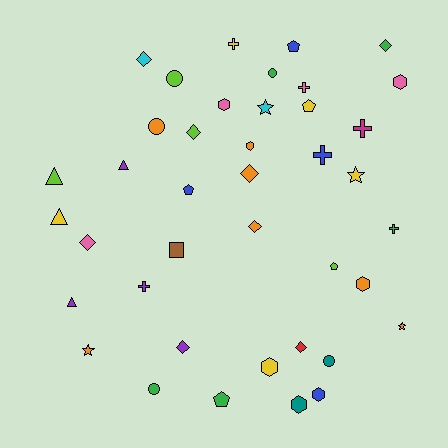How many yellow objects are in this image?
There are 5 yellow objects.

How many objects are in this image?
There are 40 objects.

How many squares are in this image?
There is 1 square.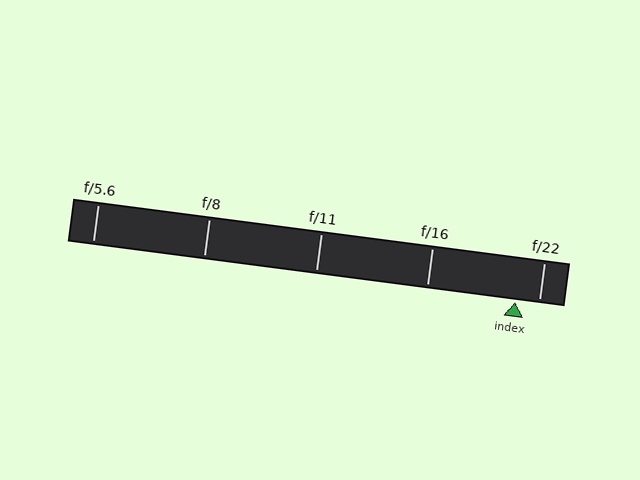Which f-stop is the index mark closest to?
The index mark is closest to f/22.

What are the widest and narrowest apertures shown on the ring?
The widest aperture shown is f/5.6 and the narrowest is f/22.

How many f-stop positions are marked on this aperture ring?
There are 5 f-stop positions marked.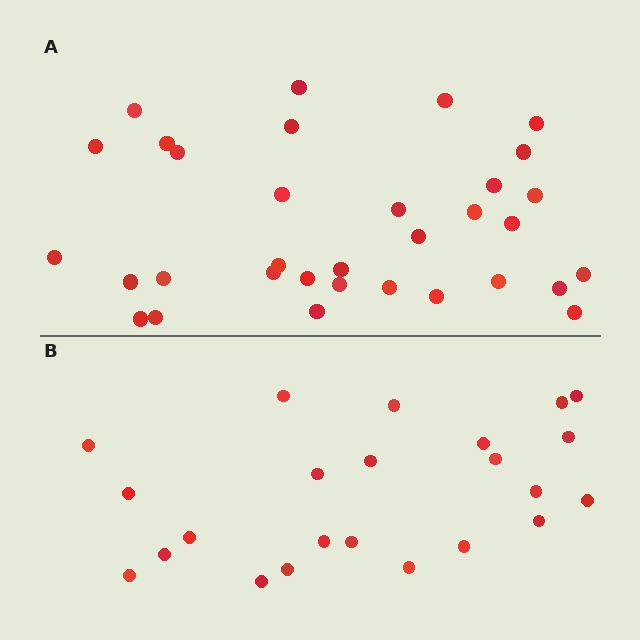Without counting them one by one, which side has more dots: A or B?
Region A (the top region) has more dots.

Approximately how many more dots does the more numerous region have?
Region A has roughly 10 or so more dots than region B.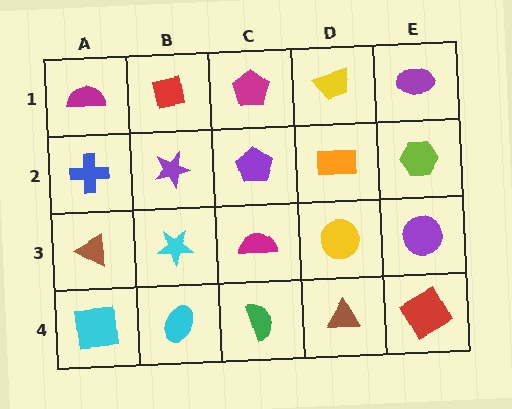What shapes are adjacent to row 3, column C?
A purple pentagon (row 2, column C), a green semicircle (row 4, column C), a cyan star (row 3, column B), a yellow circle (row 3, column D).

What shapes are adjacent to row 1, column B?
A purple star (row 2, column B), a magenta semicircle (row 1, column A), a magenta pentagon (row 1, column C).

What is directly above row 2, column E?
A purple ellipse.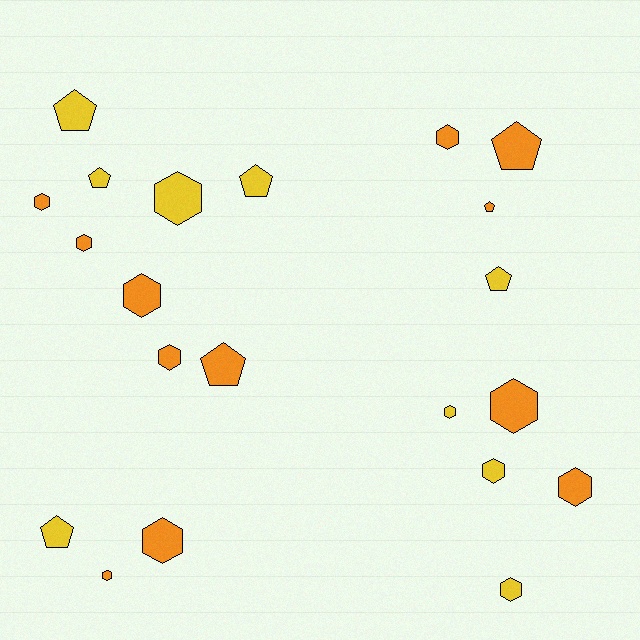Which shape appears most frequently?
Hexagon, with 13 objects.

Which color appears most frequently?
Orange, with 12 objects.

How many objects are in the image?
There are 21 objects.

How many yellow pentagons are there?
There are 5 yellow pentagons.